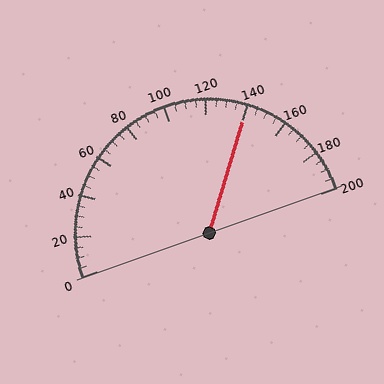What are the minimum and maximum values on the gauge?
The gauge ranges from 0 to 200.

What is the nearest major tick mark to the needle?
The nearest major tick mark is 140.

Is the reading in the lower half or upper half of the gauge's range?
The reading is in the upper half of the range (0 to 200).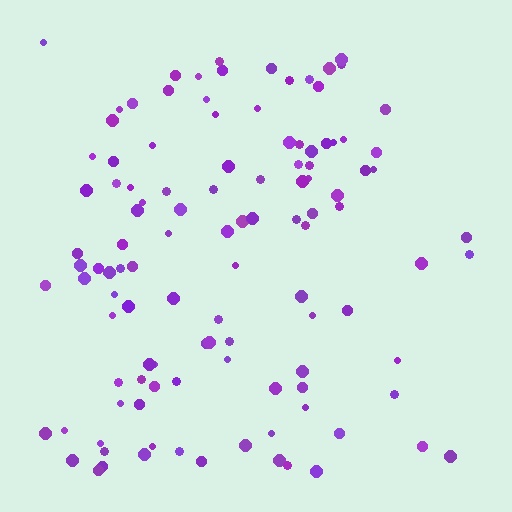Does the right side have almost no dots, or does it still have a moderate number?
Still a moderate number, just noticeably fewer than the left.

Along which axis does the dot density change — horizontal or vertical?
Horizontal.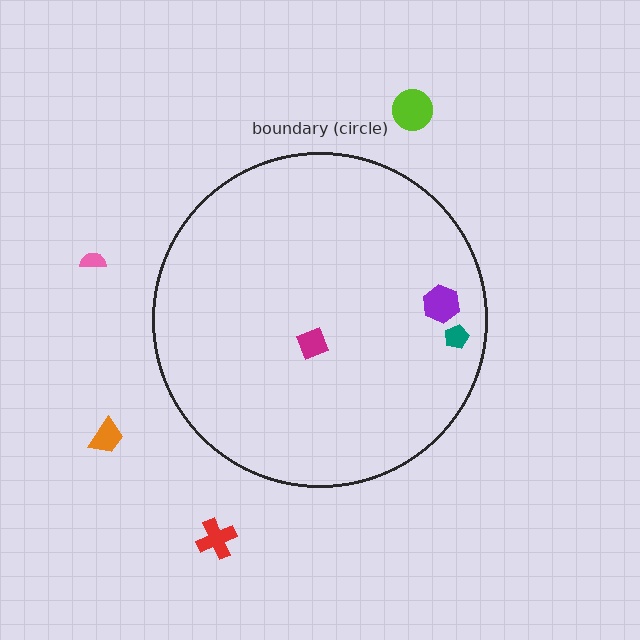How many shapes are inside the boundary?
3 inside, 4 outside.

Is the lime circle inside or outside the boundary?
Outside.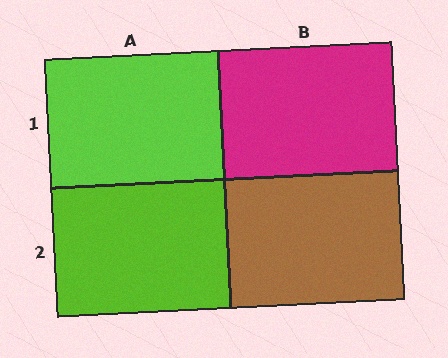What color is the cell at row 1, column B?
Magenta.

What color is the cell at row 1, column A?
Lime.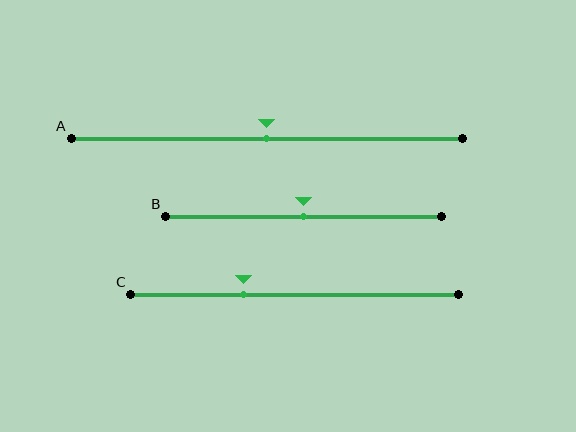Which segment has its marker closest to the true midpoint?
Segment A has its marker closest to the true midpoint.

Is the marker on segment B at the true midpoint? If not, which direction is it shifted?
Yes, the marker on segment B is at the true midpoint.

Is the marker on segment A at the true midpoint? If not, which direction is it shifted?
Yes, the marker on segment A is at the true midpoint.